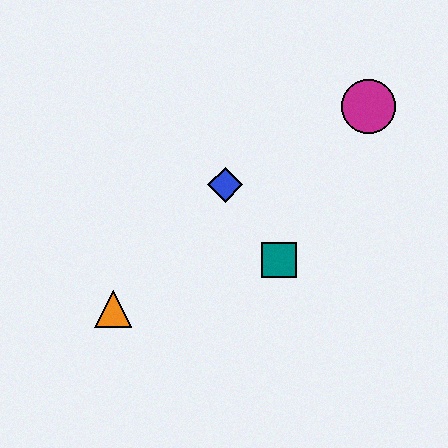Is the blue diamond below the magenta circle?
Yes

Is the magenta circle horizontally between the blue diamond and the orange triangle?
No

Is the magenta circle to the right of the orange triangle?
Yes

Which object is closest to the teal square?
The blue diamond is closest to the teal square.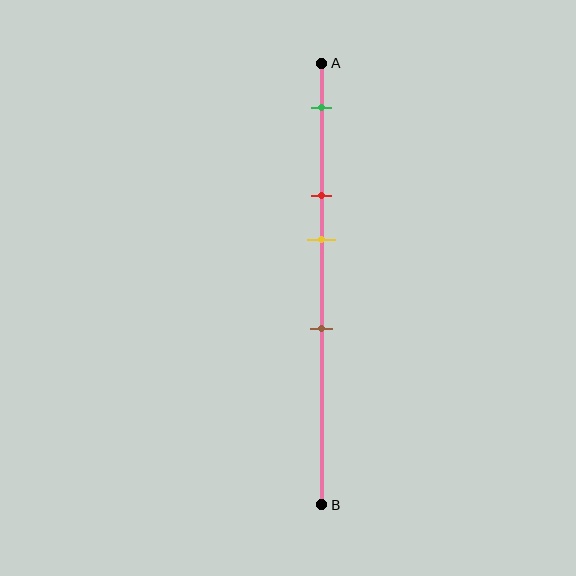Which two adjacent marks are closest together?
The red and yellow marks are the closest adjacent pair.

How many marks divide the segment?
There are 4 marks dividing the segment.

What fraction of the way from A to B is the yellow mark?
The yellow mark is approximately 40% (0.4) of the way from A to B.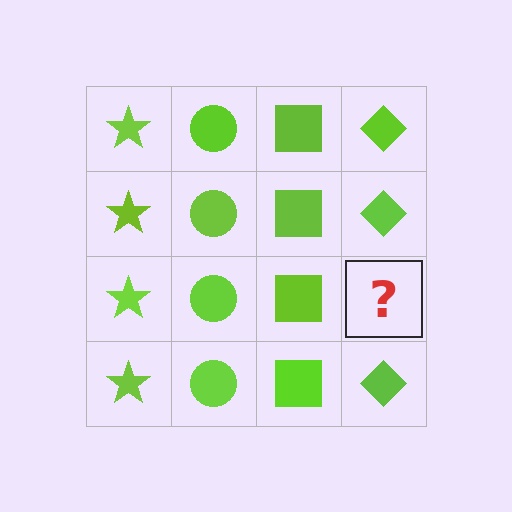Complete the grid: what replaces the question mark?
The question mark should be replaced with a lime diamond.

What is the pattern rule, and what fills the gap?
The rule is that each column has a consistent shape. The gap should be filled with a lime diamond.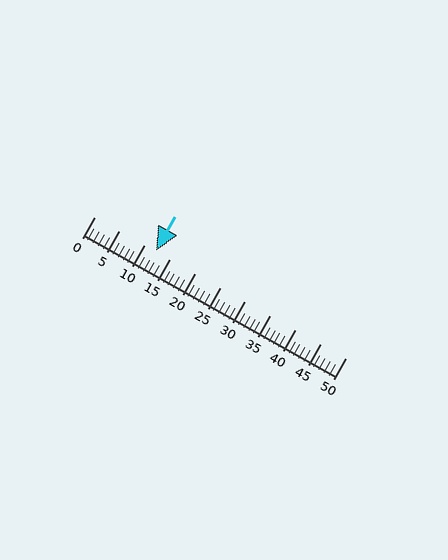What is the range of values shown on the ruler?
The ruler shows values from 0 to 50.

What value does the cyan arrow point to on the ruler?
The cyan arrow points to approximately 12.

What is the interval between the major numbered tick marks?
The major tick marks are spaced 5 units apart.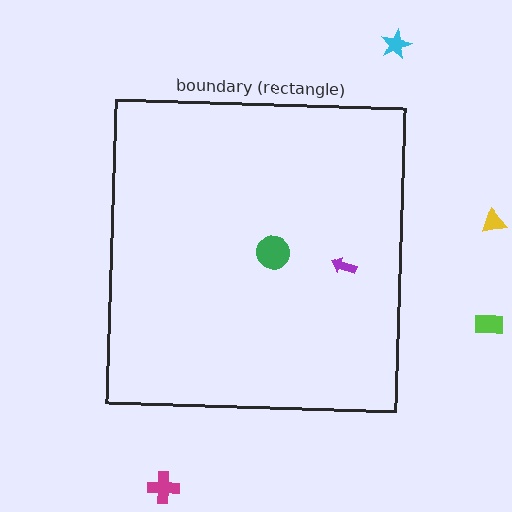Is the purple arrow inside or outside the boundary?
Inside.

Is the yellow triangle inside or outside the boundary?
Outside.